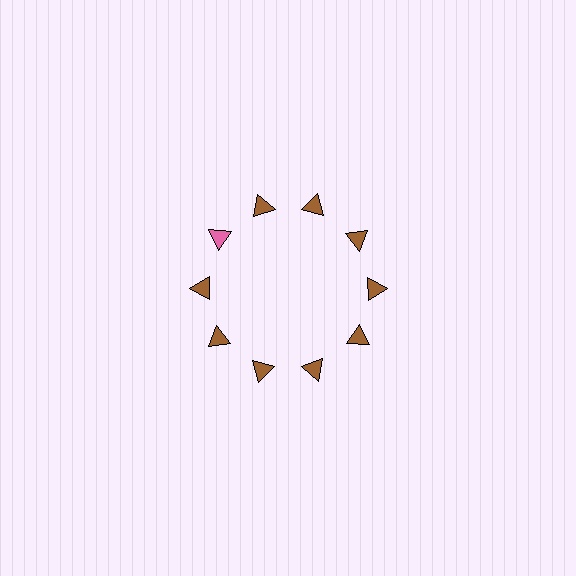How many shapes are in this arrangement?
There are 10 shapes arranged in a ring pattern.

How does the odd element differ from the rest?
It has a different color: pink instead of brown.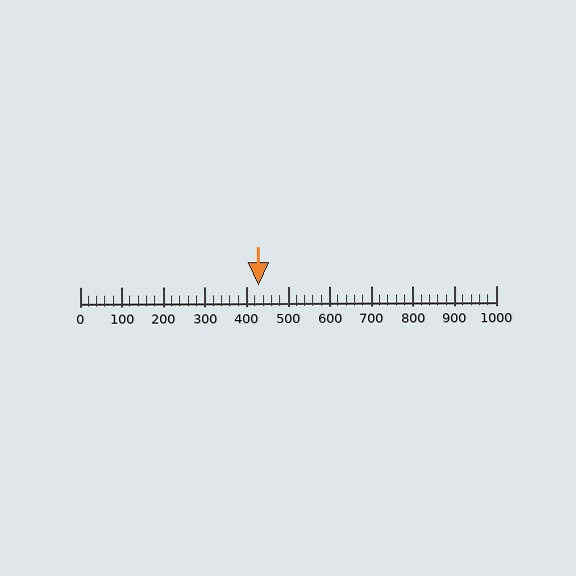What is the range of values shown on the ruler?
The ruler shows values from 0 to 1000.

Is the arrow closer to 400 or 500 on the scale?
The arrow is closer to 400.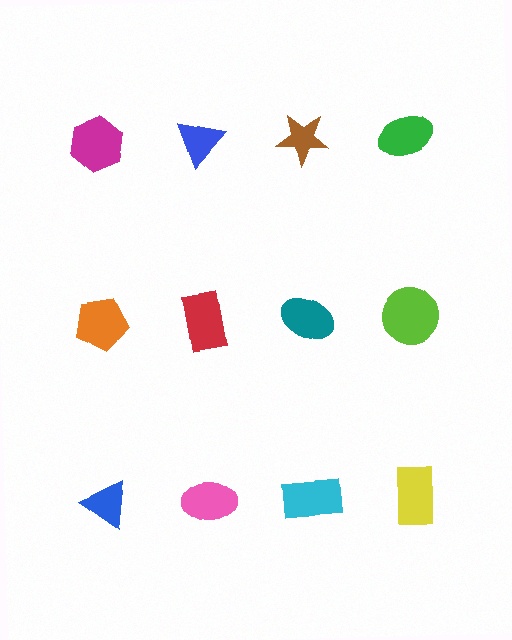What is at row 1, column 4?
A green ellipse.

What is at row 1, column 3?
A brown star.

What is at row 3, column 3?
A cyan rectangle.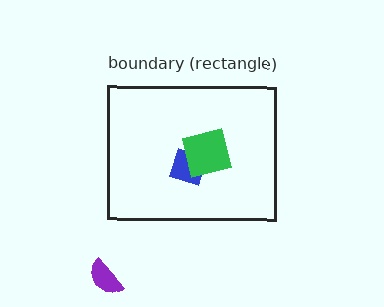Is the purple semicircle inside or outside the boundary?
Outside.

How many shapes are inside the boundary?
2 inside, 1 outside.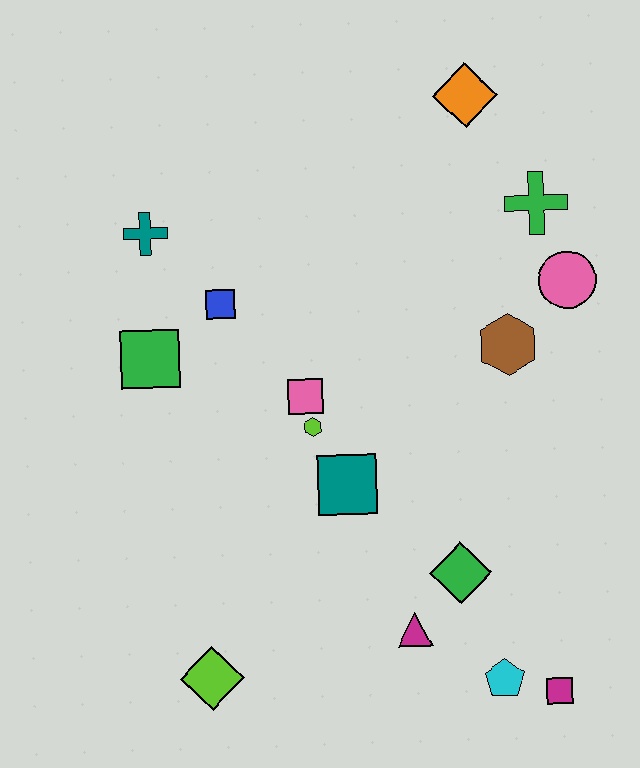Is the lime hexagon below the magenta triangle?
No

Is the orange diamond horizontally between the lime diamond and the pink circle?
Yes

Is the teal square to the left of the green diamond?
Yes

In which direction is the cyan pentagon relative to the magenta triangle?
The cyan pentagon is to the right of the magenta triangle.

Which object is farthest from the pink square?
The magenta square is farthest from the pink square.